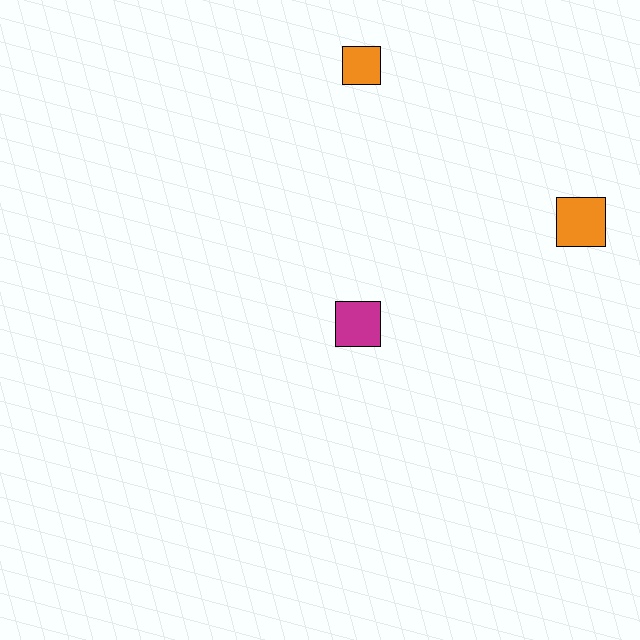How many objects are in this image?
There are 3 objects.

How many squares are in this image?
There are 3 squares.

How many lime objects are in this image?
There are no lime objects.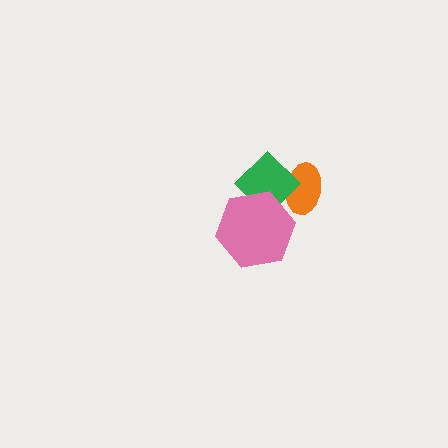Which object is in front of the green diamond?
The pink hexagon is in front of the green diamond.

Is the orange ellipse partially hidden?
Yes, it is partially covered by another shape.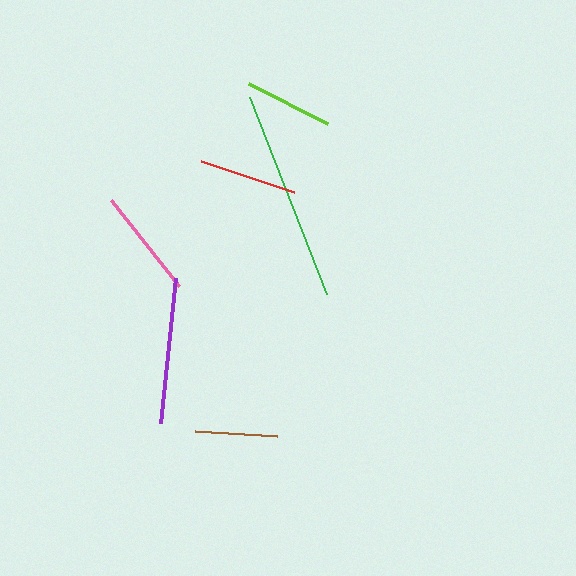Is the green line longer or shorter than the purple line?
The green line is longer than the purple line.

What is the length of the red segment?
The red segment is approximately 98 pixels long.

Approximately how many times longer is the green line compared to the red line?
The green line is approximately 2.2 times the length of the red line.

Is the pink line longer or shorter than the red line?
The pink line is longer than the red line.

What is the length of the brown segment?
The brown segment is approximately 82 pixels long.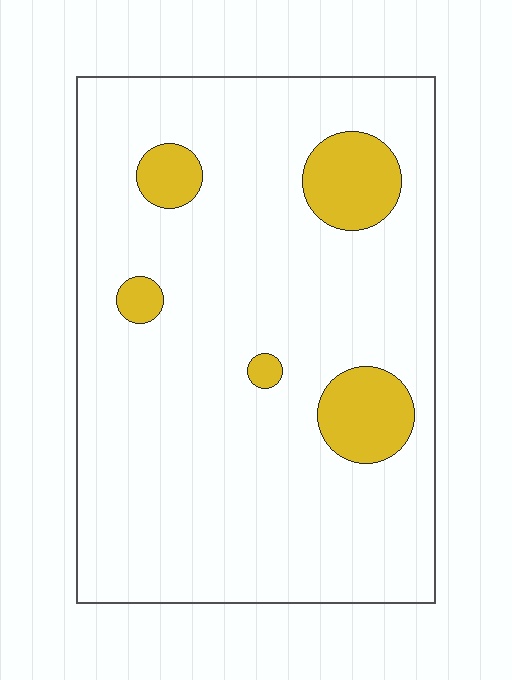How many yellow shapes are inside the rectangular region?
5.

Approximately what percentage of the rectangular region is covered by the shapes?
Approximately 10%.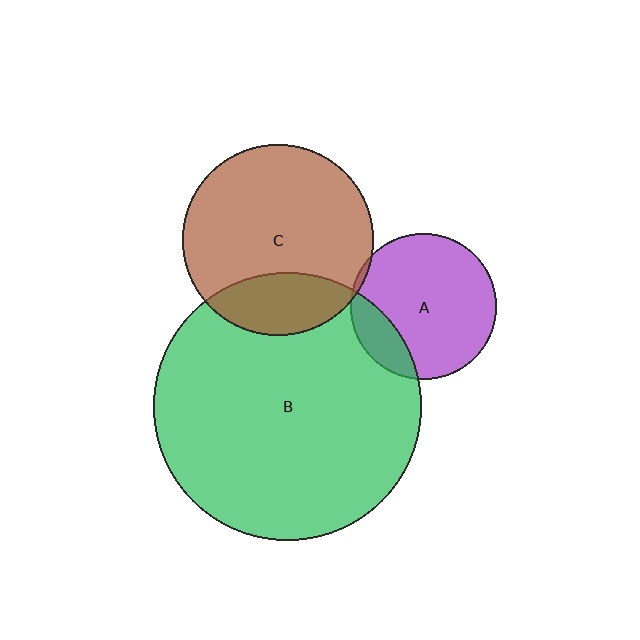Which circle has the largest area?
Circle B (green).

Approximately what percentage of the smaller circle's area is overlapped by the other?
Approximately 25%.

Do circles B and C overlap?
Yes.